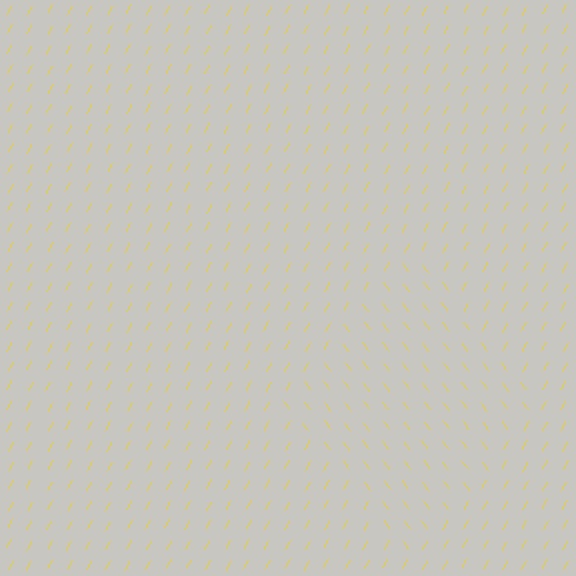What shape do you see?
I see a diamond.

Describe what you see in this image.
The image is filled with small yellow line segments. A diamond region in the image has lines oriented differently from the surrounding lines, creating a visible texture boundary.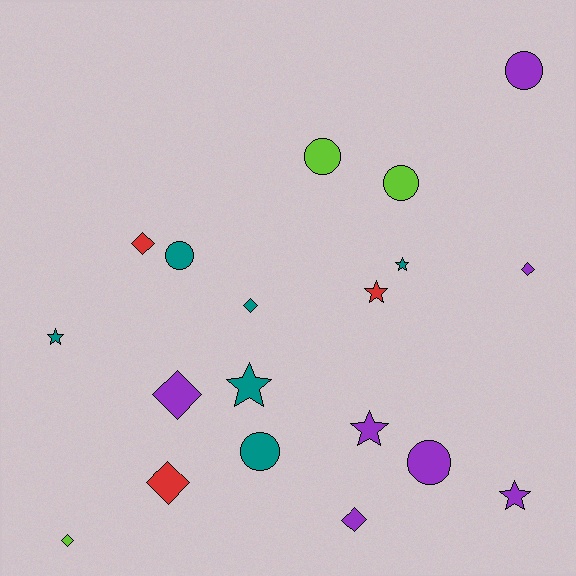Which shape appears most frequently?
Diamond, with 7 objects.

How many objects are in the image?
There are 19 objects.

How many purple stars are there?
There are 2 purple stars.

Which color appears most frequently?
Purple, with 7 objects.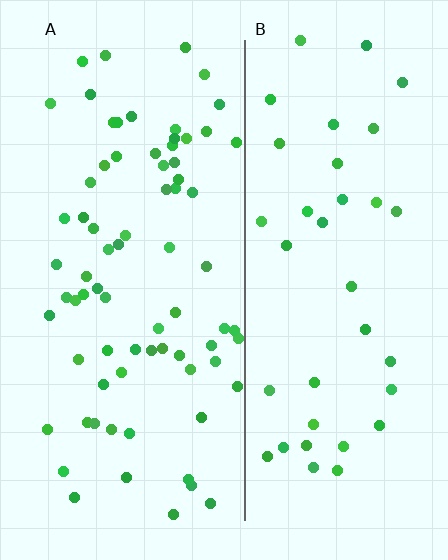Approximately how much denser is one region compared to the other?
Approximately 2.0× — region A over region B.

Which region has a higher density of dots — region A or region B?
A (the left).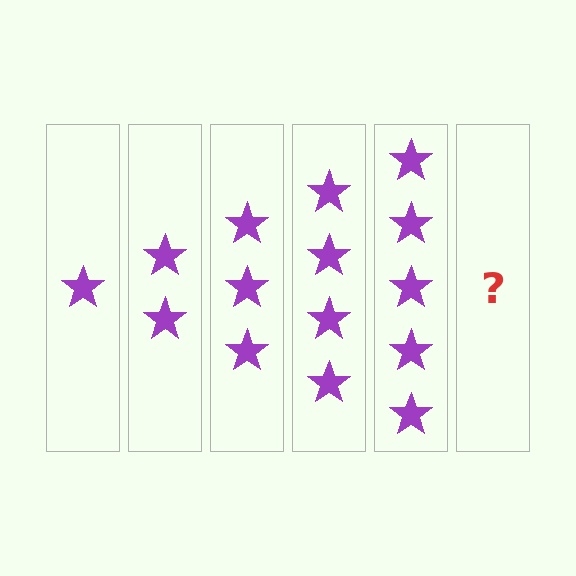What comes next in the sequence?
The next element should be 6 stars.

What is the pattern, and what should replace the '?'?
The pattern is that each step adds one more star. The '?' should be 6 stars.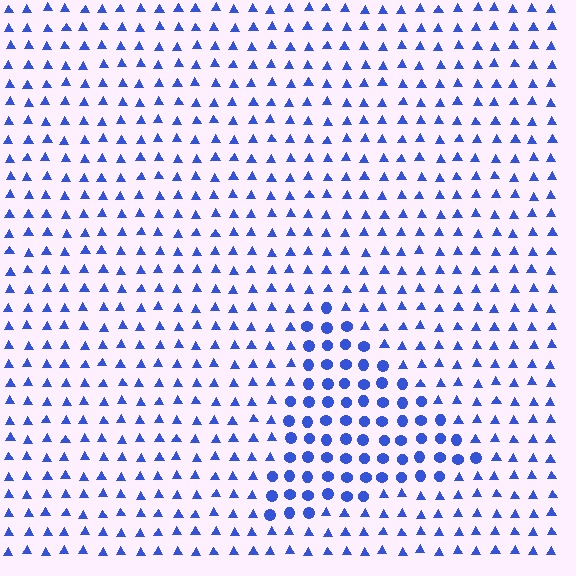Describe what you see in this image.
The image is filled with small blue elements arranged in a uniform grid. A triangle-shaped region contains circles, while the surrounding area contains triangles. The boundary is defined purely by the change in element shape.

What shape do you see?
I see a triangle.